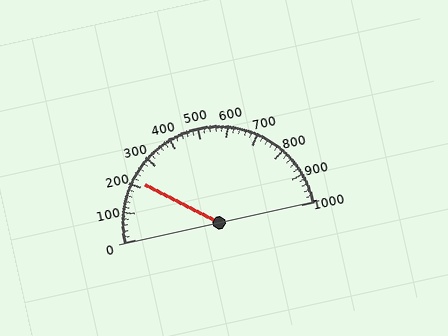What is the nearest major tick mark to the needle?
The nearest major tick mark is 200.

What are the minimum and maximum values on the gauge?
The gauge ranges from 0 to 1000.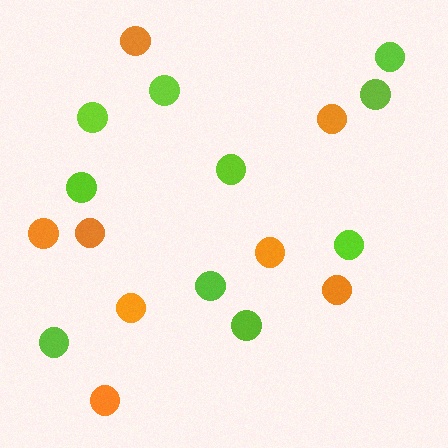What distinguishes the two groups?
There are 2 groups: one group of orange circles (8) and one group of lime circles (10).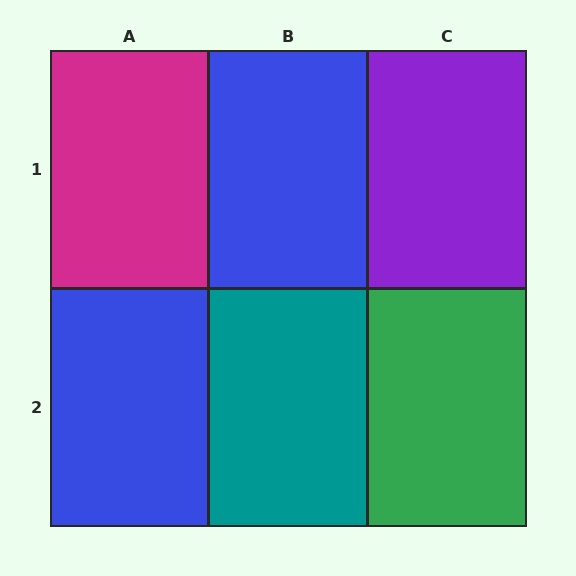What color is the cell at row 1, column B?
Blue.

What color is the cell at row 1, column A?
Magenta.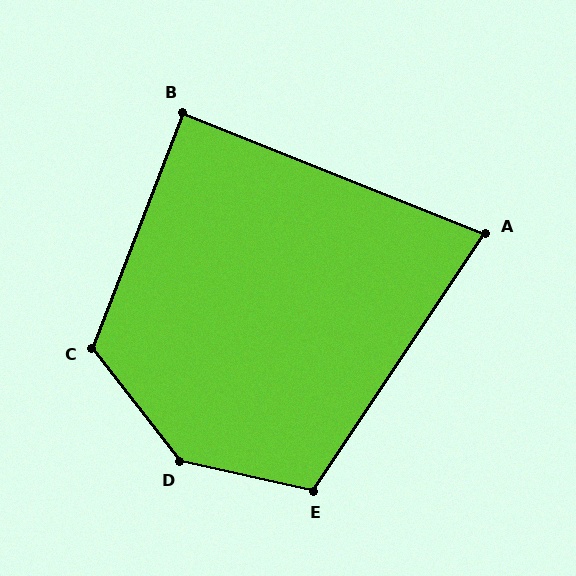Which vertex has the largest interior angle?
D, at approximately 140 degrees.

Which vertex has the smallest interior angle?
A, at approximately 78 degrees.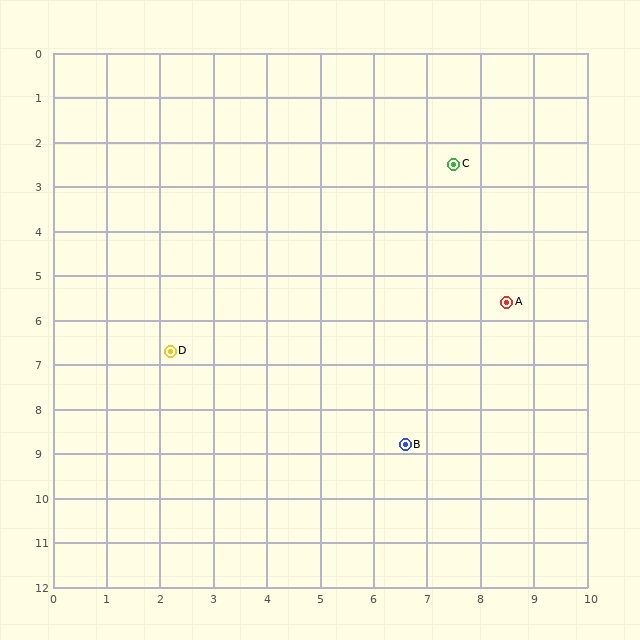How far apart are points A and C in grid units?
Points A and C are about 3.3 grid units apart.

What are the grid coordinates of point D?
Point D is at approximately (2.2, 6.7).